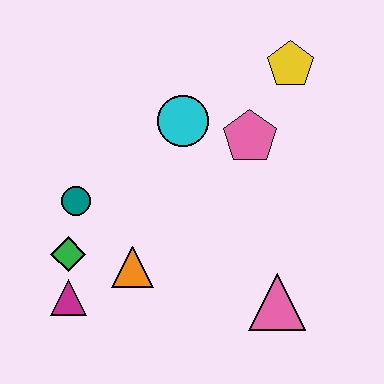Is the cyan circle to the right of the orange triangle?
Yes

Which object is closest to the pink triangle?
The orange triangle is closest to the pink triangle.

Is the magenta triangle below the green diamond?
Yes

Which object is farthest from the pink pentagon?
The magenta triangle is farthest from the pink pentagon.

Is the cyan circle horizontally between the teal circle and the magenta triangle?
No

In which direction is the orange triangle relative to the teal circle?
The orange triangle is below the teal circle.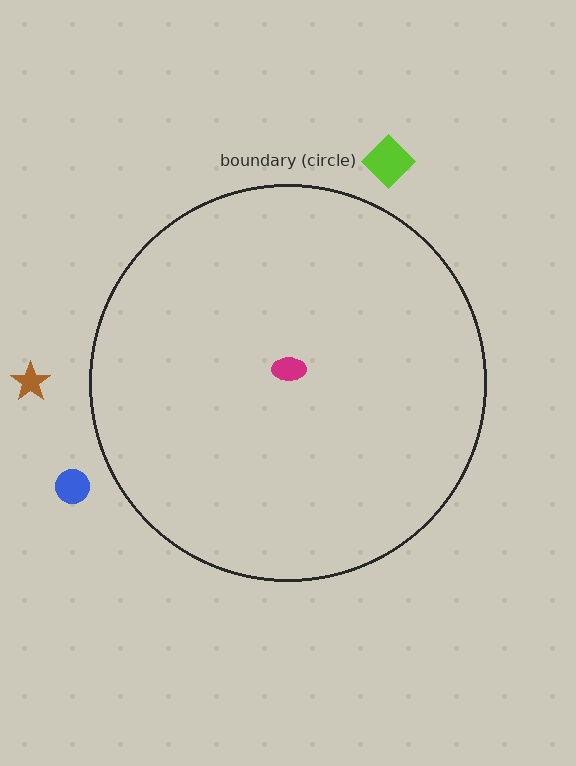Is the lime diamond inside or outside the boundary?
Outside.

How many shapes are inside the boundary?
1 inside, 3 outside.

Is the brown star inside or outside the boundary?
Outside.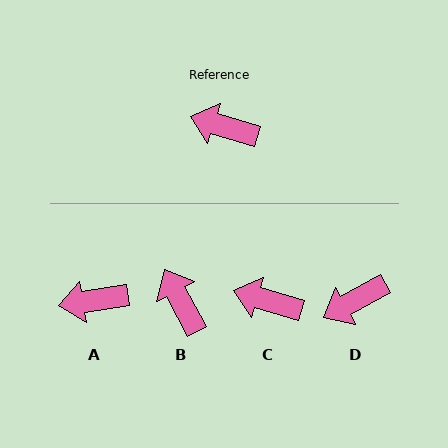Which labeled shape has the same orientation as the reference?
C.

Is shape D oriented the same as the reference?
No, it is off by about 46 degrees.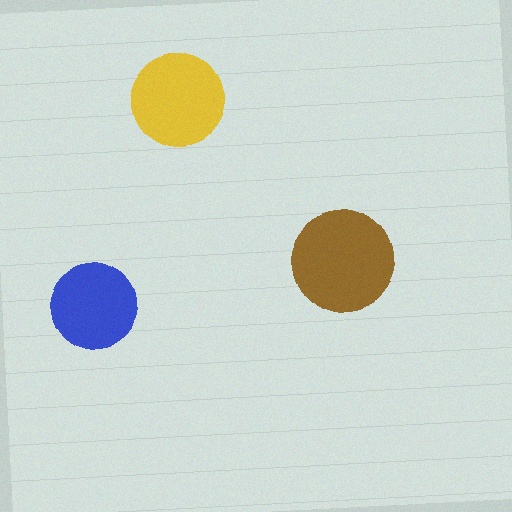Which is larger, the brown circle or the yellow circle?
The brown one.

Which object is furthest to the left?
The blue circle is leftmost.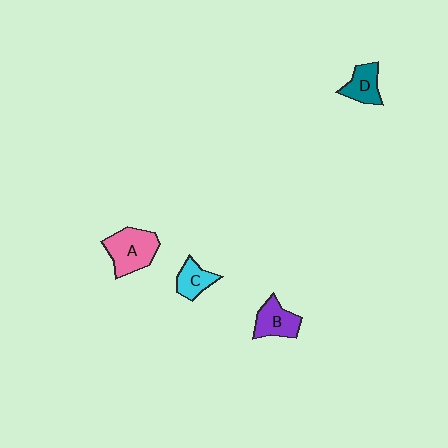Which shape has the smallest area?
Shape C (cyan).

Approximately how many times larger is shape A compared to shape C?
Approximately 1.8 times.